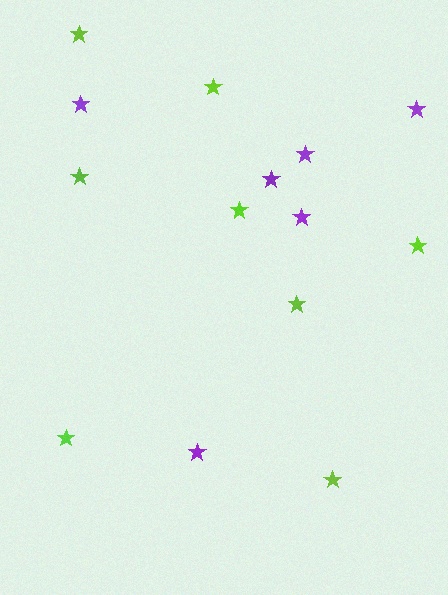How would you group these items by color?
There are 2 groups: one group of purple stars (6) and one group of lime stars (8).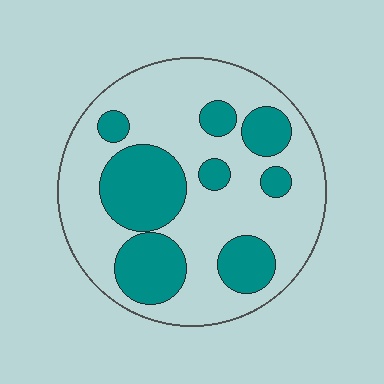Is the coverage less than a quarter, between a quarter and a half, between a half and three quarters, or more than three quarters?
Between a quarter and a half.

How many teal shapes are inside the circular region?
8.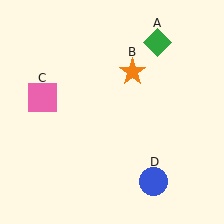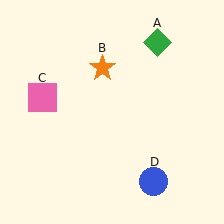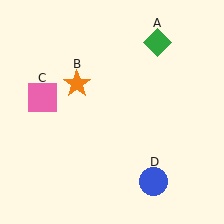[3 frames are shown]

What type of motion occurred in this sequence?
The orange star (object B) rotated counterclockwise around the center of the scene.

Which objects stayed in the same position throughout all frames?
Green diamond (object A) and pink square (object C) and blue circle (object D) remained stationary.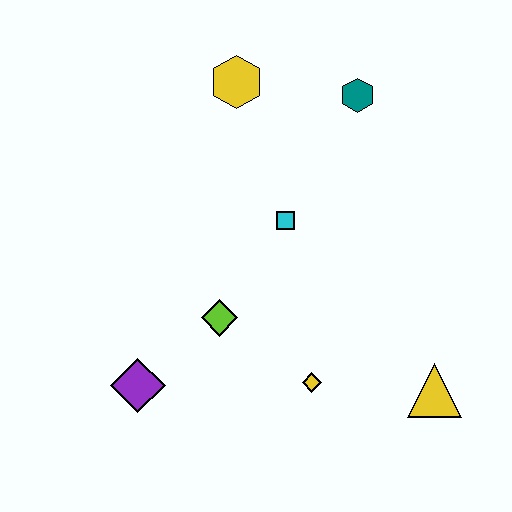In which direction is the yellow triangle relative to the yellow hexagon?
The yellow triangle is below the yellow hexagon.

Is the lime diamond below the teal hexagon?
Yes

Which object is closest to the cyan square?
The lime diamond is closest to the cyan square.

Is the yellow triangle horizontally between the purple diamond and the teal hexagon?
No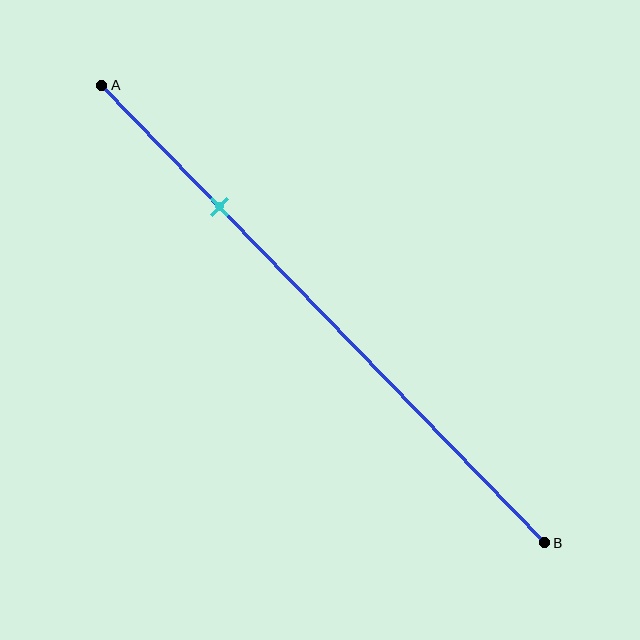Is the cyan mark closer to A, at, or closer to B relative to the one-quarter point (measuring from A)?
The cyan mark is approximately at the one-quarter point of segment AB.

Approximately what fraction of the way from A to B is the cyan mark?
The cyan mark is approximately 25% of the way from A to B.